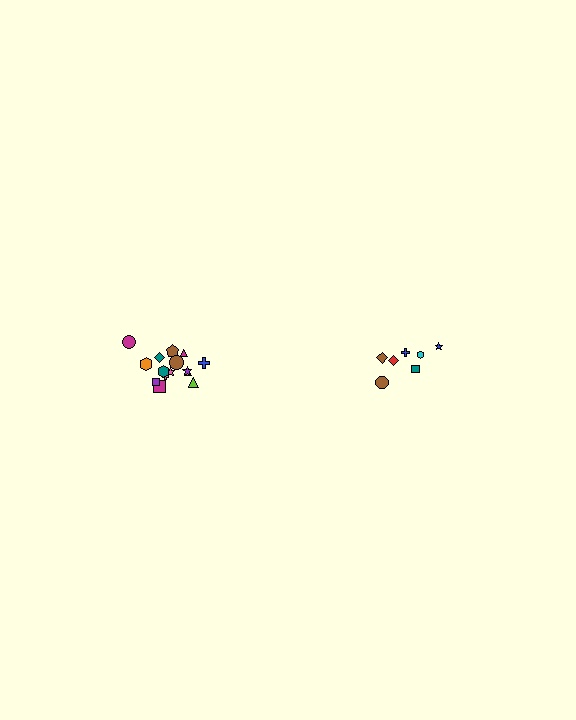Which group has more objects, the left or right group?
The left group.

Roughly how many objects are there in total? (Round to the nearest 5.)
Roughly 20 objects in total.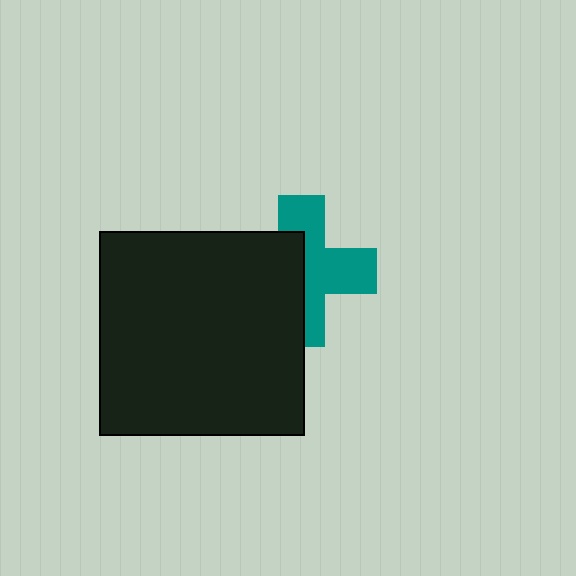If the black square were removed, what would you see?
You would see the complete teal cross.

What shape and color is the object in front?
The object in front is a black square.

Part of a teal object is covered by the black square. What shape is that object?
It is a cross.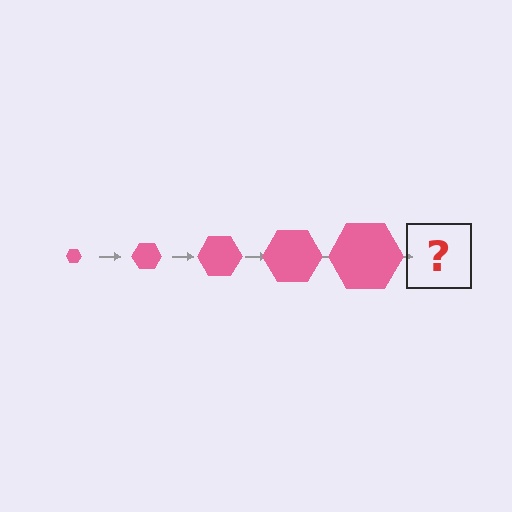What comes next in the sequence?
The next element should be a pink hexagon, larger than the previous one.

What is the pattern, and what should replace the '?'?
The pattern is that the hexagon gets progressively larger each step. The '?' should be a pink hexagon, larger than the previous one.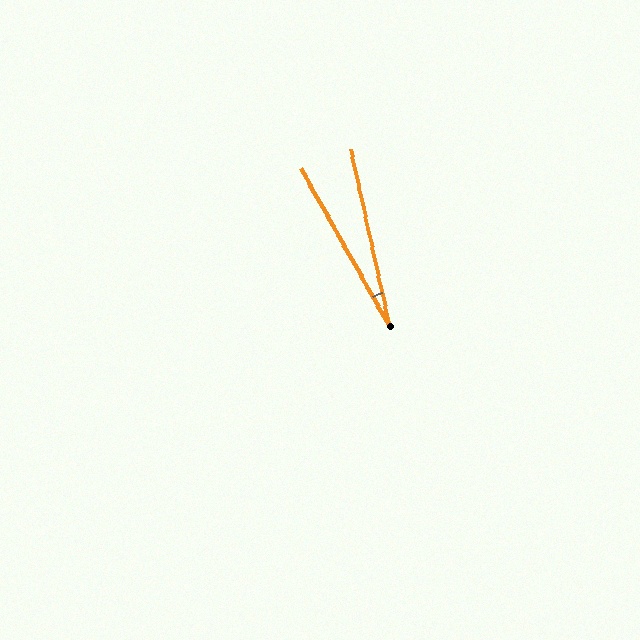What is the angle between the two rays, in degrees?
Approximately 17 degrees.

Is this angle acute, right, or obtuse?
It is acute.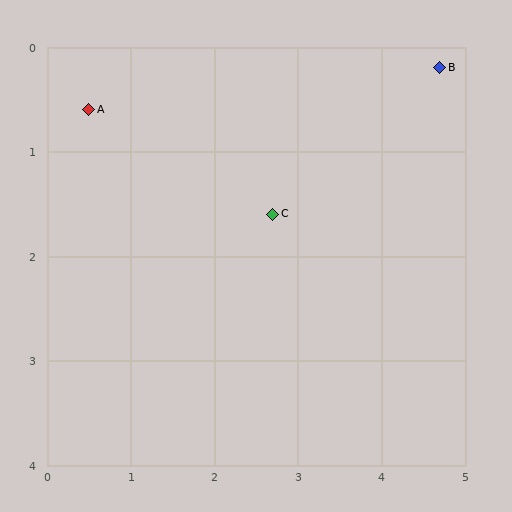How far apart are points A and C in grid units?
Points A and C are about 2.4 grid units apart.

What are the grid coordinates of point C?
Point C is at approximately (2.7, 1.6).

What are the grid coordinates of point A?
Point A is at approximately (0.5, 0.6).